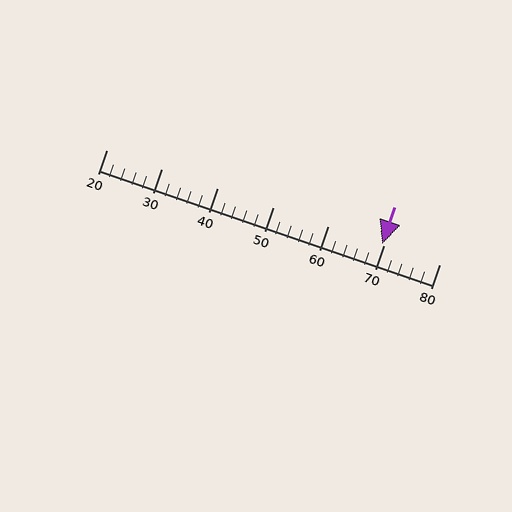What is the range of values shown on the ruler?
The ruler shows values from 20 to 80.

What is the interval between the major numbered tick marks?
The major tick marks are spaced 10 units apart.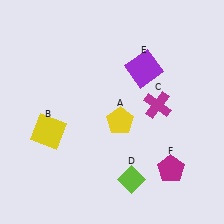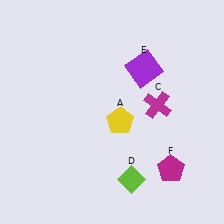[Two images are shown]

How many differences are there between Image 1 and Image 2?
There is 1 difference between the two images.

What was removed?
The yellow square (B) was removed in Image 2.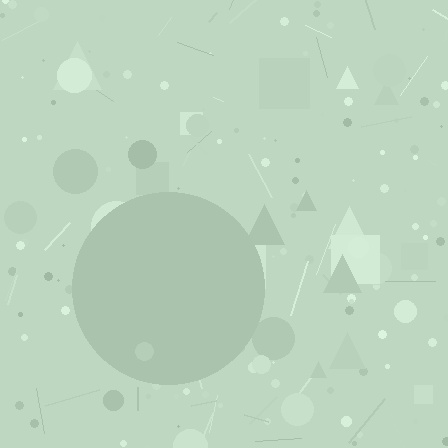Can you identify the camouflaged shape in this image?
The camouflaged shape is a circle.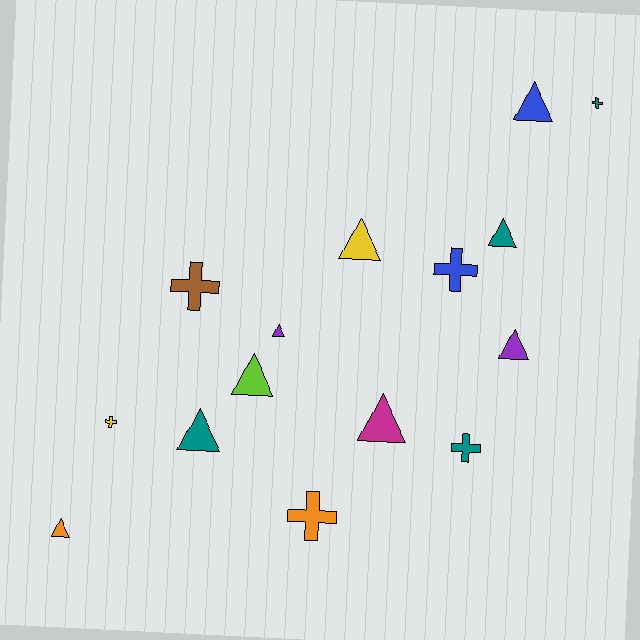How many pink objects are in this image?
There are no pink objects.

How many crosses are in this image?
There are 6 crosses.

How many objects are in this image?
There are 15 objects.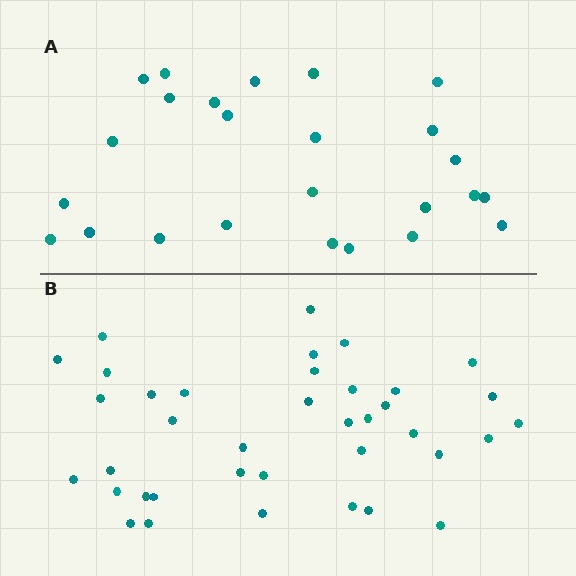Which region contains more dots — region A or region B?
Region B (the bottom region) has more dots.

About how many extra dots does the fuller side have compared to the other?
Region B has approximately 15 more dots than region A.